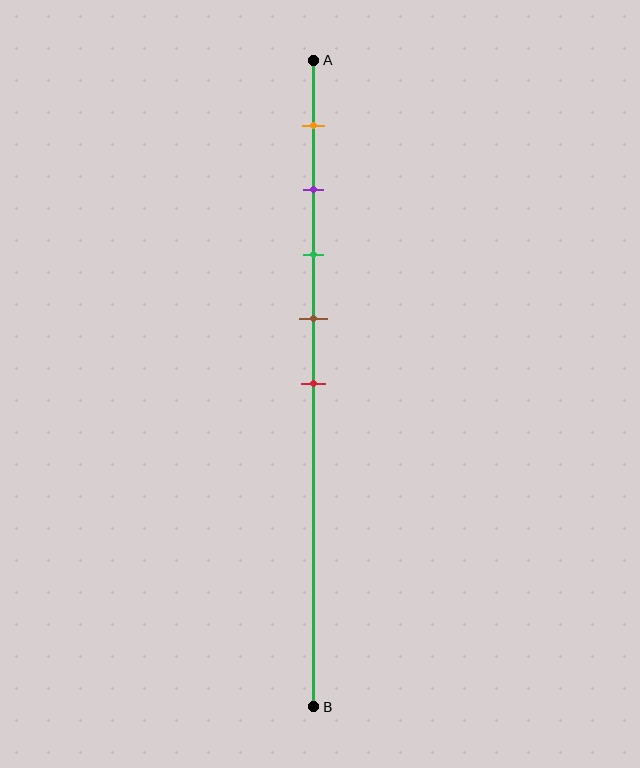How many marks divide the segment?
There are 5 marks dividing the segment.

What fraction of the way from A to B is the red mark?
The red mark is approximately 50% (0.5) of the way from A to B.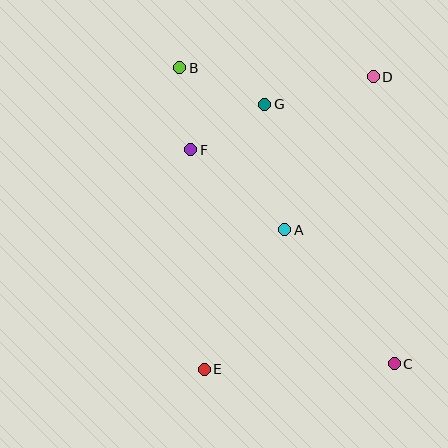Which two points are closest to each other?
Points B and F are closest to each other.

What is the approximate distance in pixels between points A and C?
The distance between A and C is approximately 173 pixels.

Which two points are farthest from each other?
Points B and C are farthest from each other.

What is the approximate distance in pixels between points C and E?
The distance between C and E is approximately 191 pixels.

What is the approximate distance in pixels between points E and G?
The distance between E and G is approximately 272 pixels.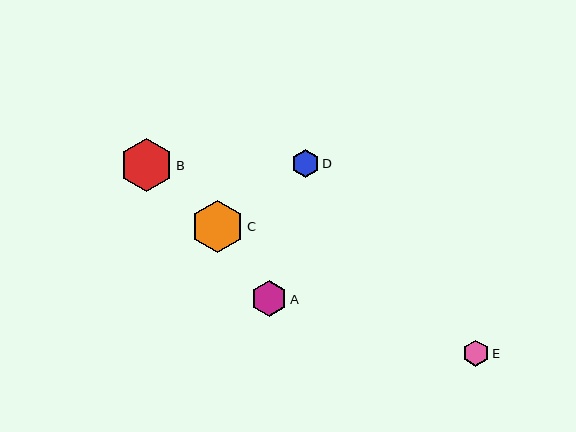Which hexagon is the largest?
Hexagon B is the largest with a size of approximately 53 pixels.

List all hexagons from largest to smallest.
From largest to smallest: B, C, A, D, E.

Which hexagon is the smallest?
Hexagon E is the smallest with a size of approximately 26 pixels.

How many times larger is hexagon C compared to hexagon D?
Hexagon C is approximately 1.9 times the size of hexagon D.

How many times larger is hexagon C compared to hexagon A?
Hexagon C is approximately 1.5 times the size of hexagon A.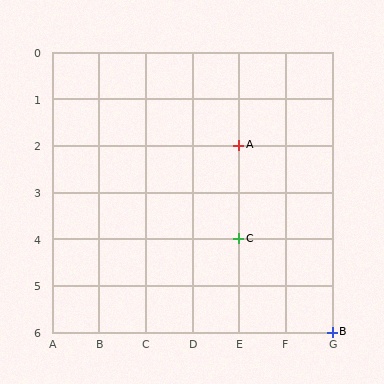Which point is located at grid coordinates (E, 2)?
Point A is at (E, 2).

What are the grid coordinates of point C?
Point C is at grid coordinates (E, 4).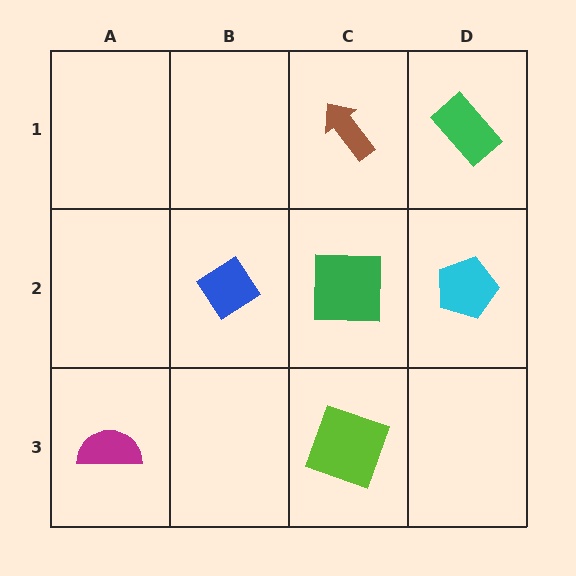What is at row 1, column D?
A green rectangle.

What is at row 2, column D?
A cyan pentagon.